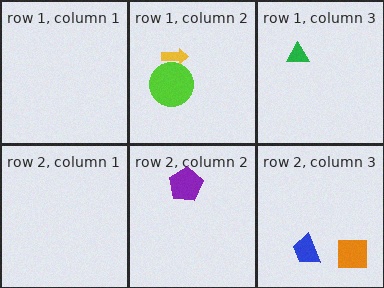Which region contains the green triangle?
The row 1, column 3 region.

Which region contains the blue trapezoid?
The row 2, column 3 region.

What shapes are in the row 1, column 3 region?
The green triangle.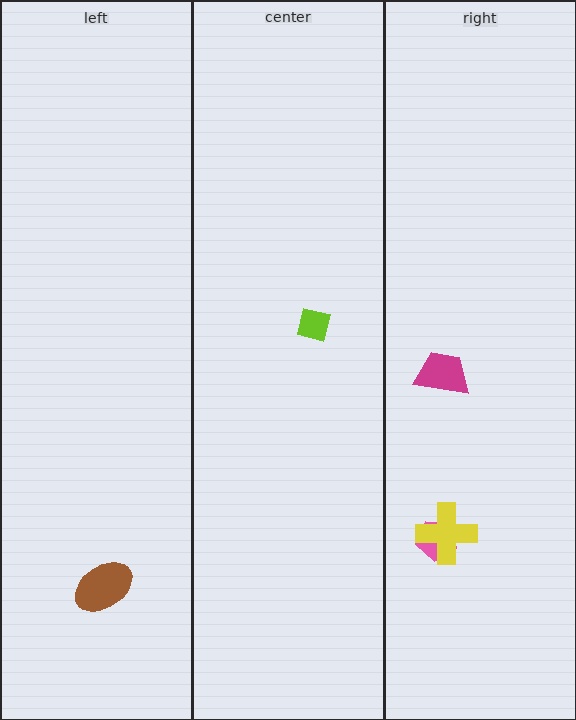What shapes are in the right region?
The pink pentagon, the yellow cross, the magenta trapezoid.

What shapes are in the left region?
The brown ellipse.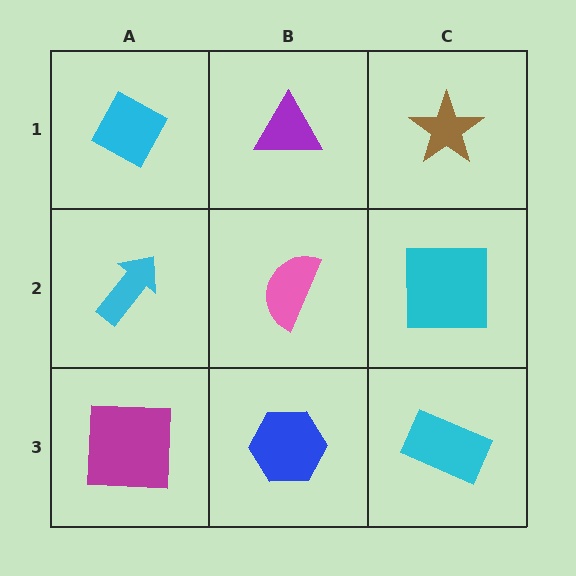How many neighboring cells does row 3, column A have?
2.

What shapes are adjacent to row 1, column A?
A cyan arrow (row 2, column A), a purple triangle (row 1, column B).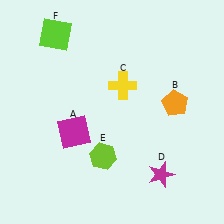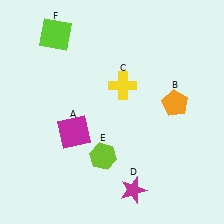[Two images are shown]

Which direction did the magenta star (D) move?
The magenta star (D) moved left.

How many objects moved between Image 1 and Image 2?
1 object moved between the two images.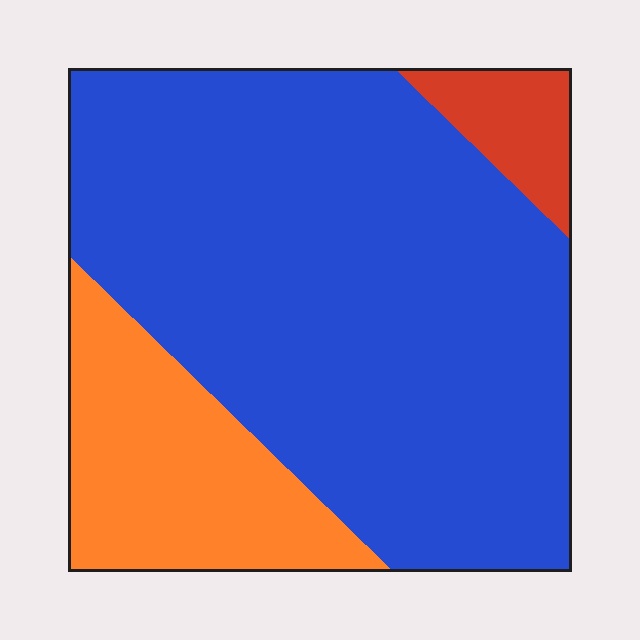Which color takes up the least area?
Red, at roughly 5%.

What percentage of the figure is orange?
Orange covers roughly 20% of the figure.